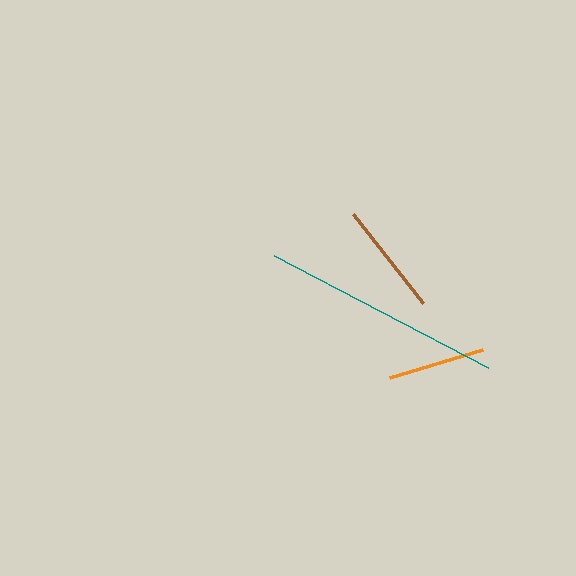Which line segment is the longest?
The teal line is the longest at approximately 241 pixels.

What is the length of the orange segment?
The orange segment is approximately 98 pixels long.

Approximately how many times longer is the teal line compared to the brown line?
The teal line is approximately 2.1 times the length of the brown line.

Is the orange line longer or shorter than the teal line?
The teal line is longer than the orange line.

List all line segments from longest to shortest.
From longest to shortest: teal, brown, orange.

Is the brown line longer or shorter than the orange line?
The brown line is longer than the orange line.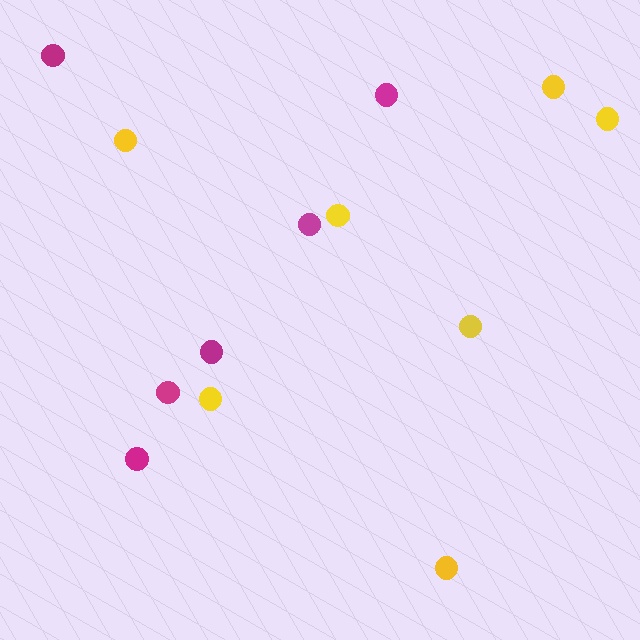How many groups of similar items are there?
There are 2 groups: one group of magenta circles (6) and one group of yellow circles (7).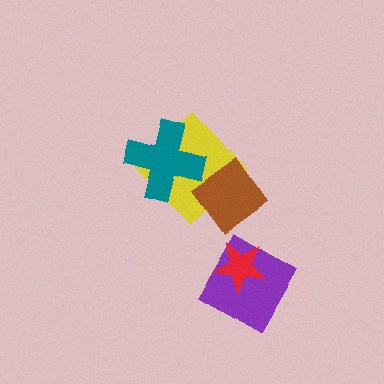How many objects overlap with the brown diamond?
1 object overlaps with the brown diamond.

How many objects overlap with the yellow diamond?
2 objects overlap with the yellow diamond.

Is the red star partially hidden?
No, no other shape covers it.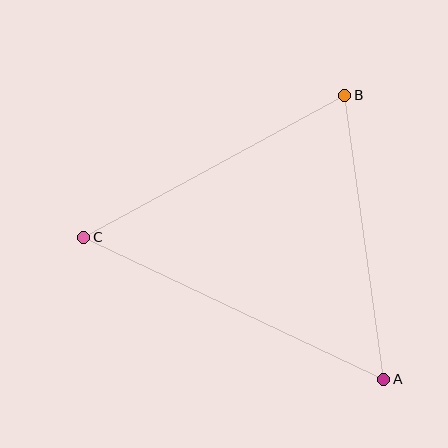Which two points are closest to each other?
Points A and B are closest to each other.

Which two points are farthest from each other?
Points A and C are farthest from each other.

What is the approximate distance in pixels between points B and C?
The distance between B and C is approximately 297 pixels.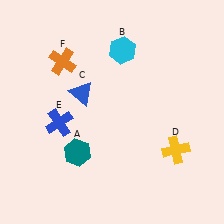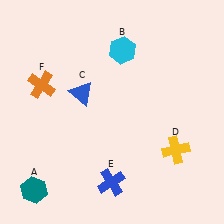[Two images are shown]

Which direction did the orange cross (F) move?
The orange cross (F) moved down.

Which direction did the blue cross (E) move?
The blue cross (E) moved down.